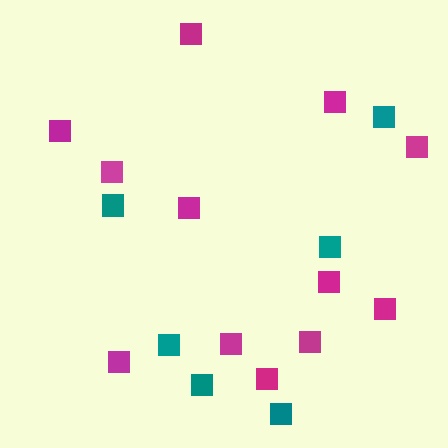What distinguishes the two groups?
There are 2 groups: one group of teal squares (6) and one group of magenta squares (12).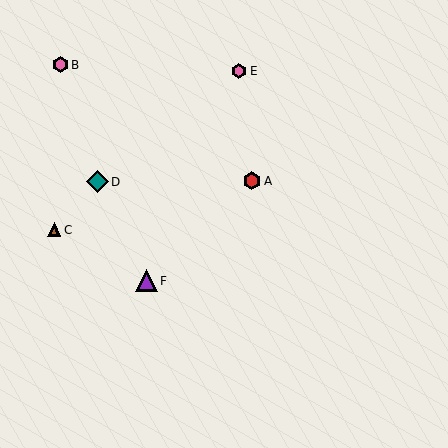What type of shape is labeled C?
Shape C is a brown triangle.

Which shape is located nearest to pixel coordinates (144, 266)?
The purple triangle (labeled F) at (147, 281) is nearest to that location.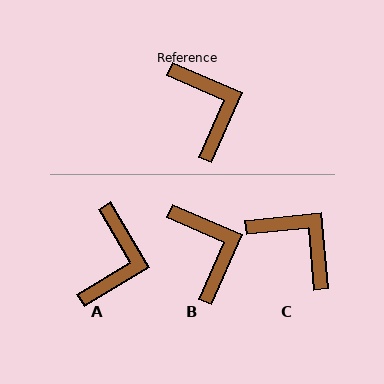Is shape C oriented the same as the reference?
No, it is off by about 29 degrees.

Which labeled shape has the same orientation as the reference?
B.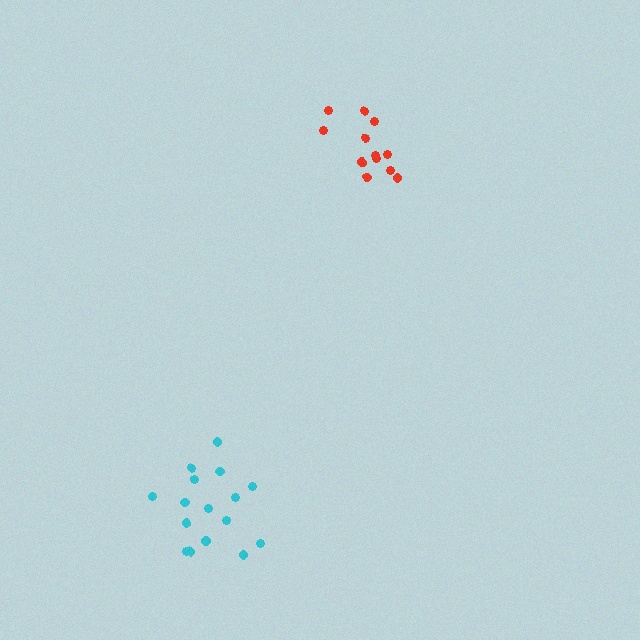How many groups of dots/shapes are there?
There are 2 groups.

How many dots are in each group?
Group 1: 12 dots, Group 2: 16 dots (28 total).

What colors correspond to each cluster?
The clusters are colored: red, cyan.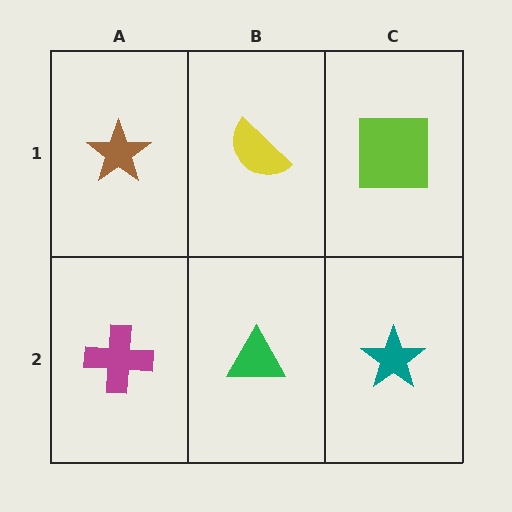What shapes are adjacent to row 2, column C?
A lime square (row 1, column C), a green triangle (row 2, column B).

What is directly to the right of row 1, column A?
A yellow semicircle.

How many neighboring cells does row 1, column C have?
2.